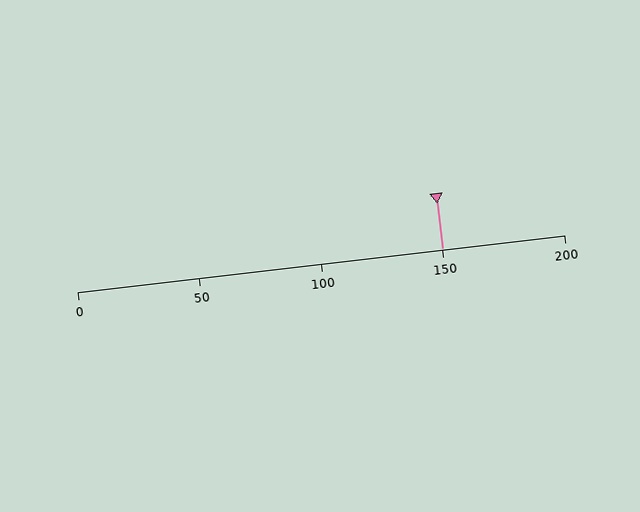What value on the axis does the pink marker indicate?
The marker indicates approximately 150.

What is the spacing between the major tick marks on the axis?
The major ticks are spaced 50 apart.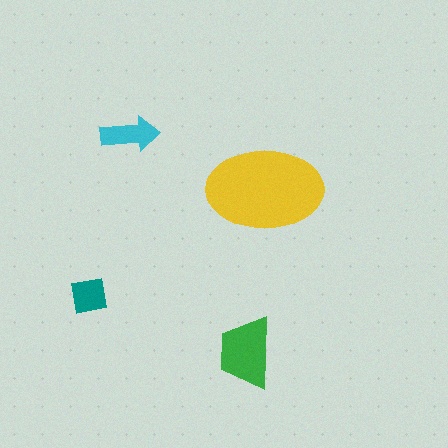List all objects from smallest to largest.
The teal square, the cyan arrow, the green trapezoid, the yellow ellipse.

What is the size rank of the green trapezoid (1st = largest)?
2nd.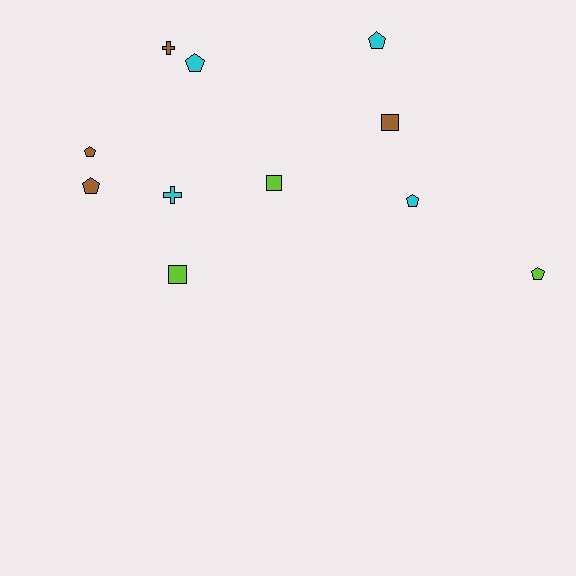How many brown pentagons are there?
There are 2 brown pentagons.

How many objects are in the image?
There are 11 objects.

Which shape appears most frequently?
Pentagon, with 6 objects.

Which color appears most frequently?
Brown, with 4 objects.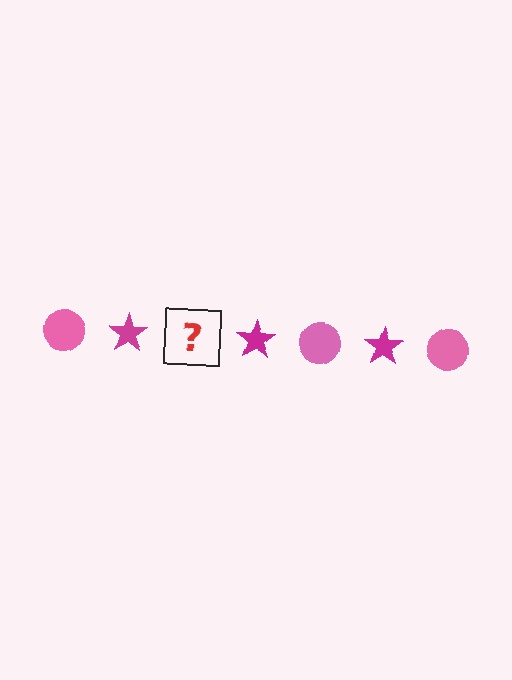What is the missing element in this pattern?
The missing element is a pink circle.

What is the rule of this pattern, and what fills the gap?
The rule is that the pattern alternates between pink circle and magenta star. The gap should be filled with a pink circle.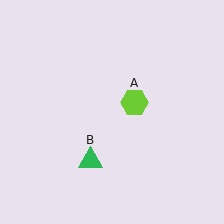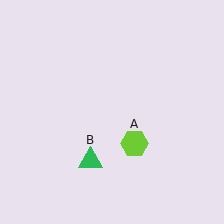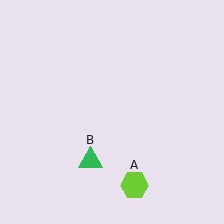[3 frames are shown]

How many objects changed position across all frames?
1 object changed position: lime hexagon (object A).